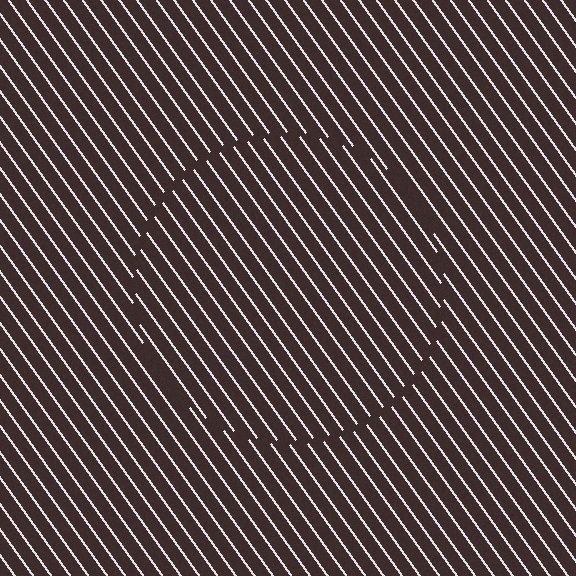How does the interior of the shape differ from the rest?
The interior of the shape contains the same grating, shifted by half a period — the contour is defined by the phase discontinuity where line-ends from the inner and outer gratings abut.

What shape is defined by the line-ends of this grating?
An illusory circle. The interior of the shape contains the same grating, shifted by half a period — the contour is defined by the phase discontinuity where line-ends from the inner and outer gratings abut.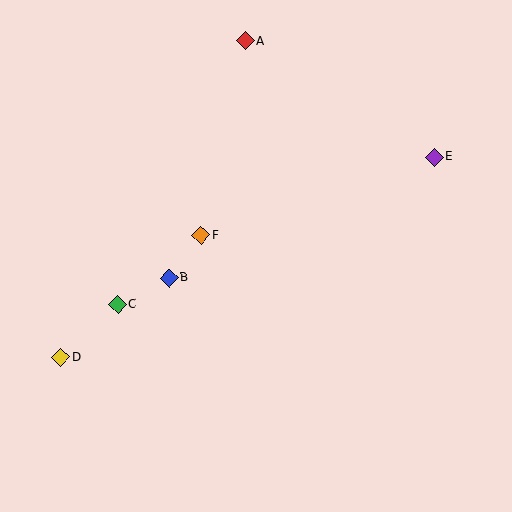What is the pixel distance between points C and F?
The distance between C and F is 108 pixels.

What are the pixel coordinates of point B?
Point B is at (169, 278).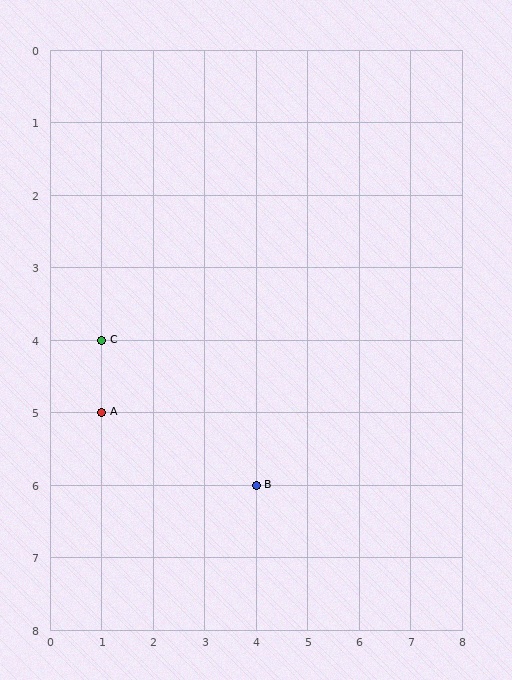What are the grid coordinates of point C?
Point C is at grid coordinates (1, 4).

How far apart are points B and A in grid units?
Points B and A are 3 columns and 1 row apart (about 3.2 grid units diagonally).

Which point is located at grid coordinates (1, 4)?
Point C is at (1, 4).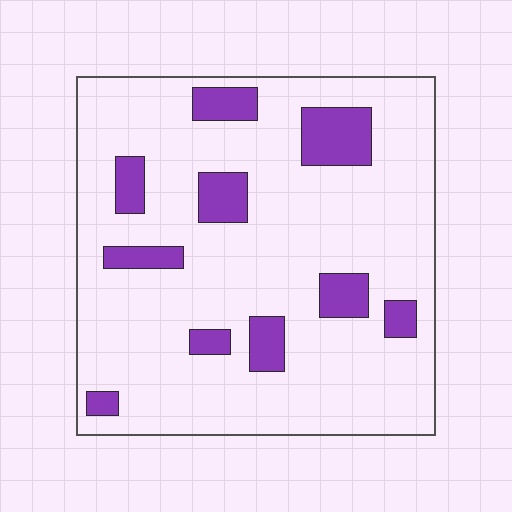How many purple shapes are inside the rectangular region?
10.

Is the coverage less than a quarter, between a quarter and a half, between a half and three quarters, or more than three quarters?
Less than a quarter.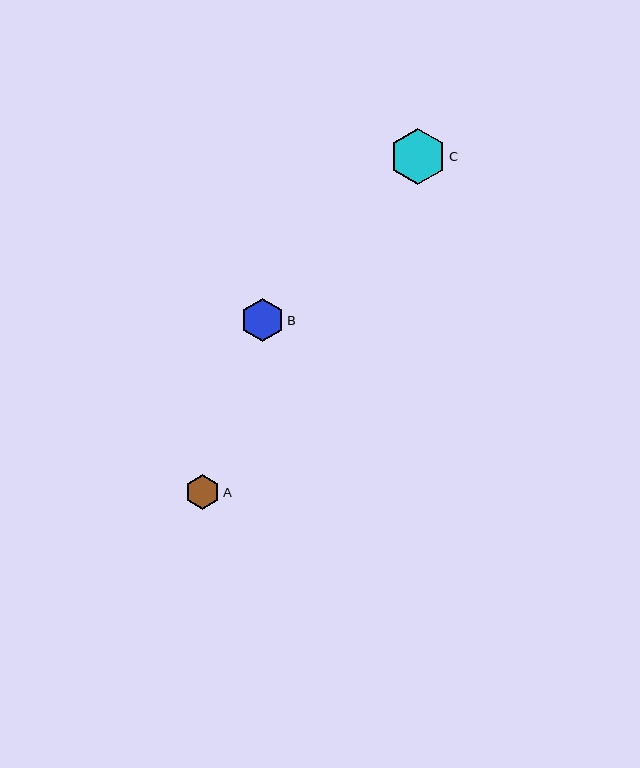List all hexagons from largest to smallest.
From largest to smallest: C, B, A.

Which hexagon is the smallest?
Hexagon A is the smallest with a size of approximately 35 pixels.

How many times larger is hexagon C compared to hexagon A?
Hexagon C is approximately 1.6 times the size of hexagon A.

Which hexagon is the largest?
Hexagon C is the largest with a size of approximately 56 pixels.